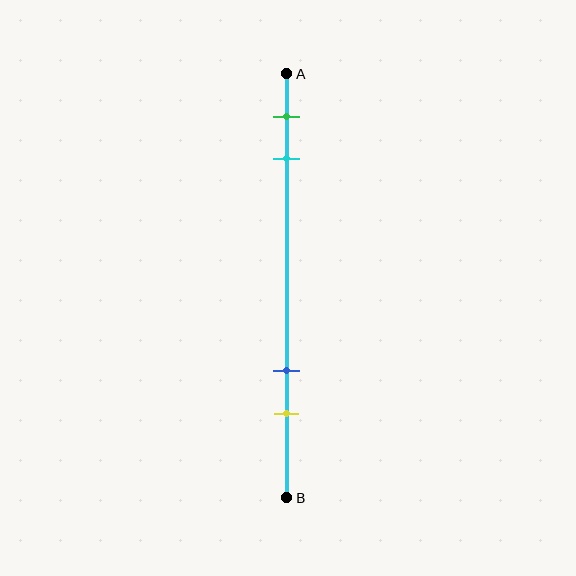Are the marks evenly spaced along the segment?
No, the marks are not evenly spaced.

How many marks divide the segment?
There are 4 marks dividing the segment.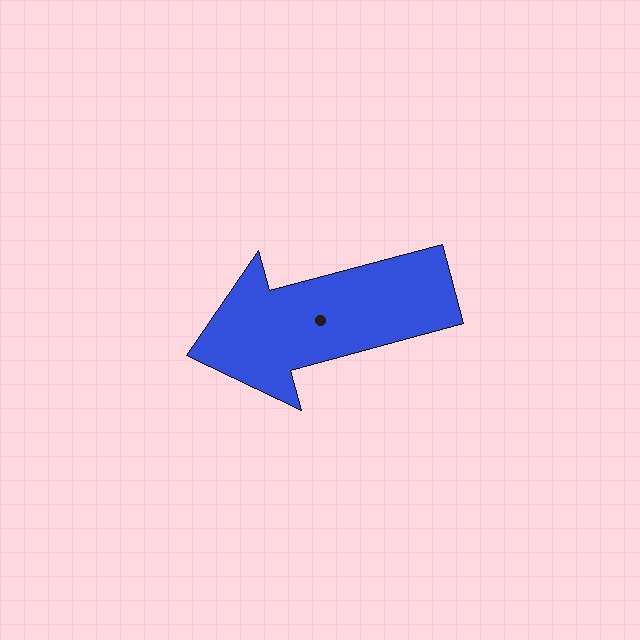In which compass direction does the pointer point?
West.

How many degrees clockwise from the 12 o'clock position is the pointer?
Approximately 255 degrees.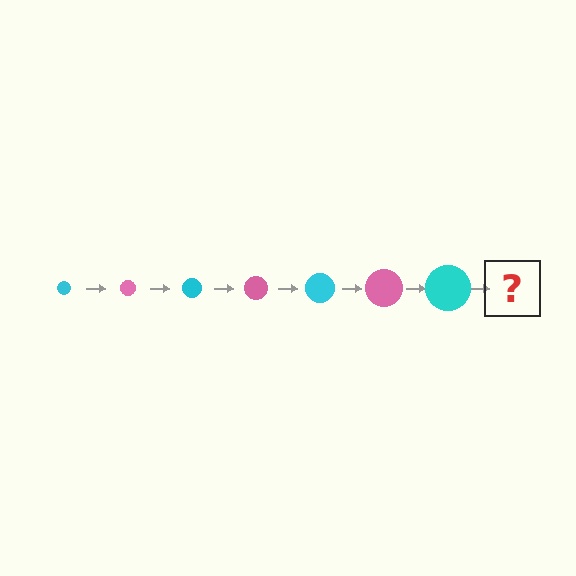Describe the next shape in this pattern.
It should be a pink circle, larger than the previous one.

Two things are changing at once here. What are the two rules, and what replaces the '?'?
The two rules are that the circle grows larger each step and the color cycles through cyan and pink. The '?' should be a pink circle, larger than the previous one.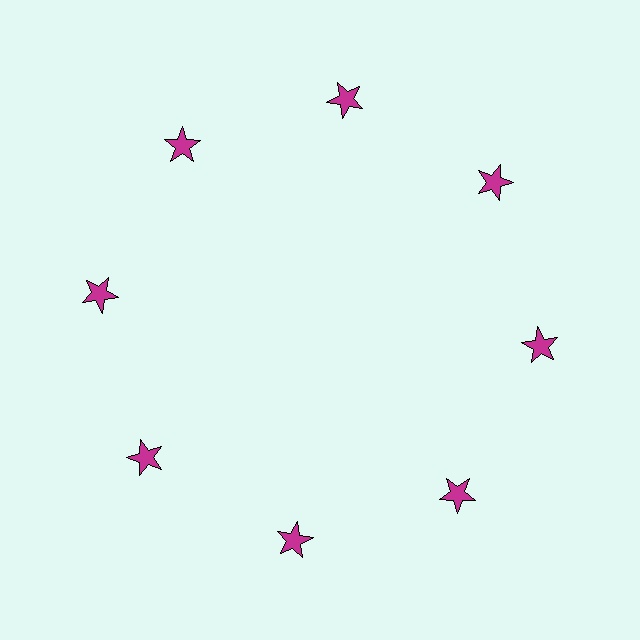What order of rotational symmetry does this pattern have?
This pattern has 8-fold rotational symmetry.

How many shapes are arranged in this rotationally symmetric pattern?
There are 8 shapes, arranged in 8 groups of 1.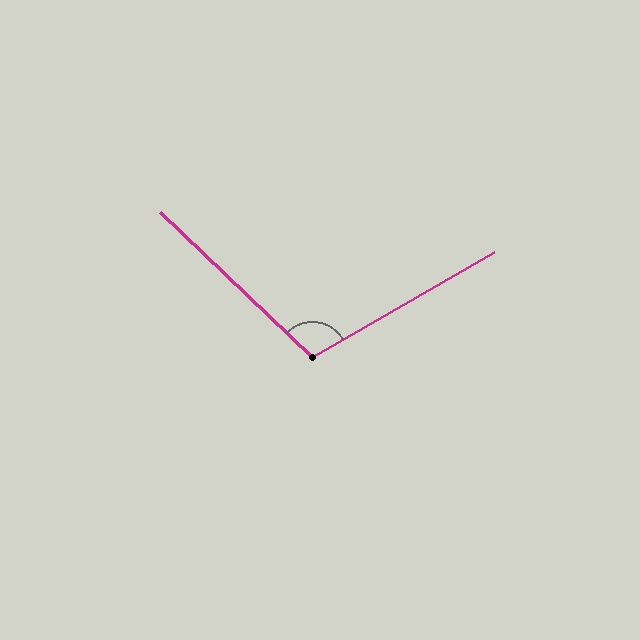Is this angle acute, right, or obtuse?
It is obtuse.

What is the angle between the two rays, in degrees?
Approximately 106 degrees.